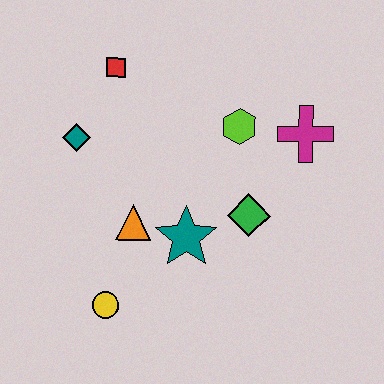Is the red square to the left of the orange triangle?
Yes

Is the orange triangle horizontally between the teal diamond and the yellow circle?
No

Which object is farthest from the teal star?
The red square is farthest from the teal star.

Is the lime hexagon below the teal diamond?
No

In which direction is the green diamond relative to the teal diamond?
The green diamond is to the right of the teal diamond.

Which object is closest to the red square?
The teal diamond is closest to the red square.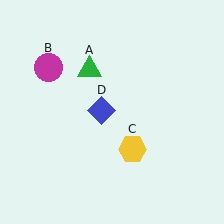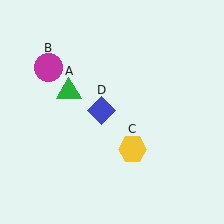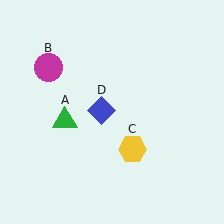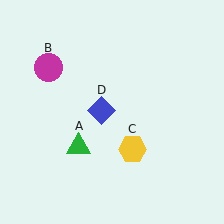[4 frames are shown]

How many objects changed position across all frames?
1 object changed position: green triangle (object A).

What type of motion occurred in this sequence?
The green triangle (object A) rotated counterclockwise around the center of the scene.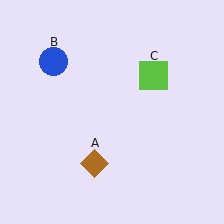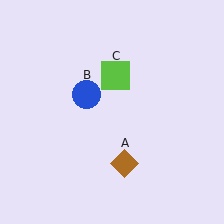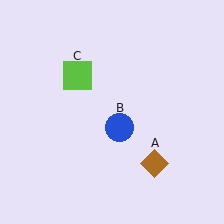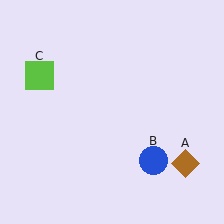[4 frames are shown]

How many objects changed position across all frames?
3 objects changed position: brown diamond (object A), blue circle (object B), lime square (object C).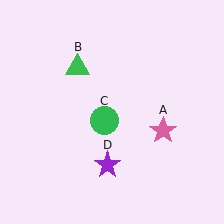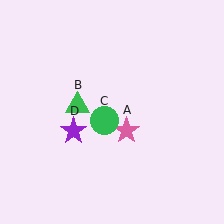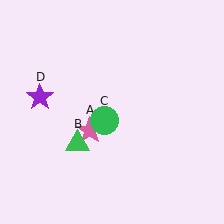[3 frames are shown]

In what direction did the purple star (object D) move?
The purple star (object D) moved up and to the left.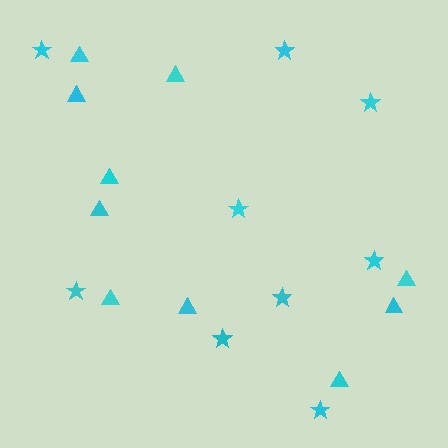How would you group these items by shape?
There are 2 groups: one group of triangles (10) and one group of stars (9).